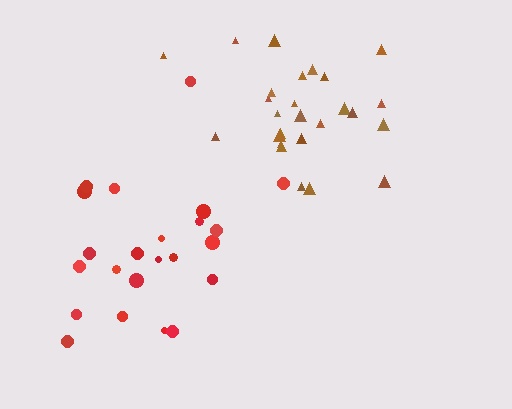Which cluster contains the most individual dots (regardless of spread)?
Brown (26).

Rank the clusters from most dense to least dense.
brown, red.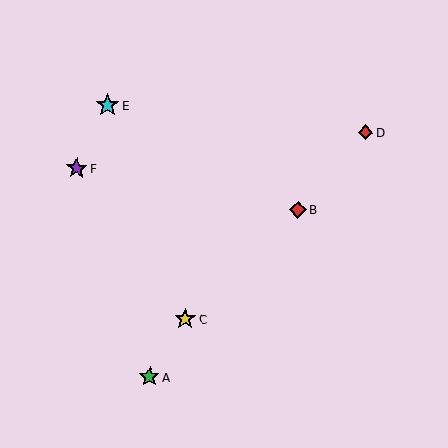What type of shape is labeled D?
Shape D is a red diamond.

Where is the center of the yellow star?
The center of the yellow star is at (185, 319).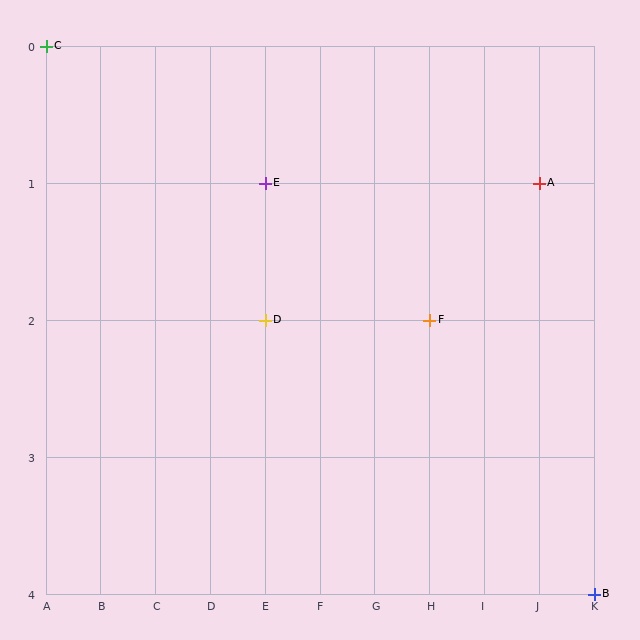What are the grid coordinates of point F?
Point F is at grid coordinates (H, 2).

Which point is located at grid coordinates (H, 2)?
Point F is at (H, 2).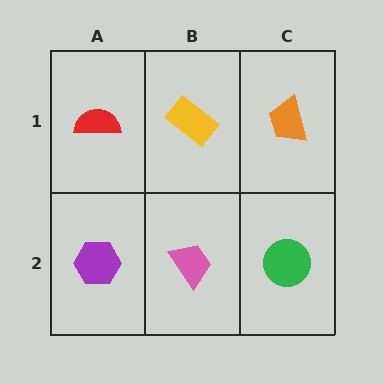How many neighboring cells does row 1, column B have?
3.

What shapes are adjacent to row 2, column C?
An orange trapezoid (row 1, column C), a pink trapezoid (row 2, column B).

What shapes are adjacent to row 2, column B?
A yellow rectangle (row 1, column B), a purple hexagon (row 2, column A), a green circle (row 2, column C).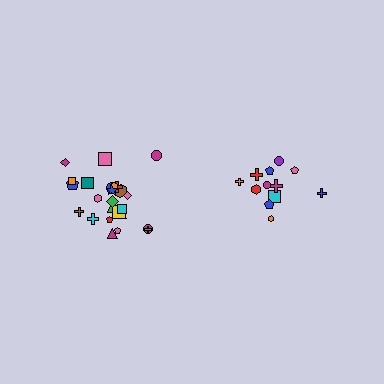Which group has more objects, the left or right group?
The left group.